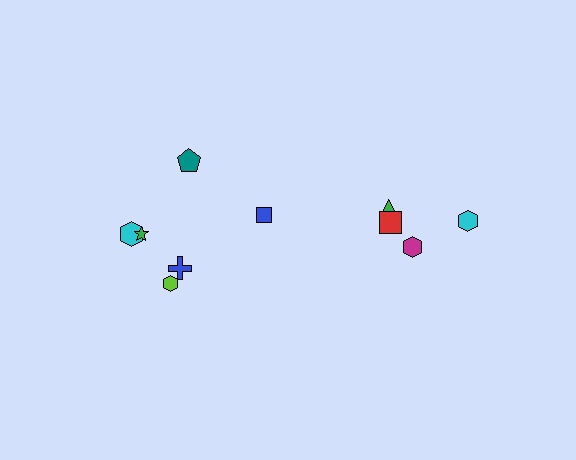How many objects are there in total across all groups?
There are 10 objects.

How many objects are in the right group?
There are 4 objects.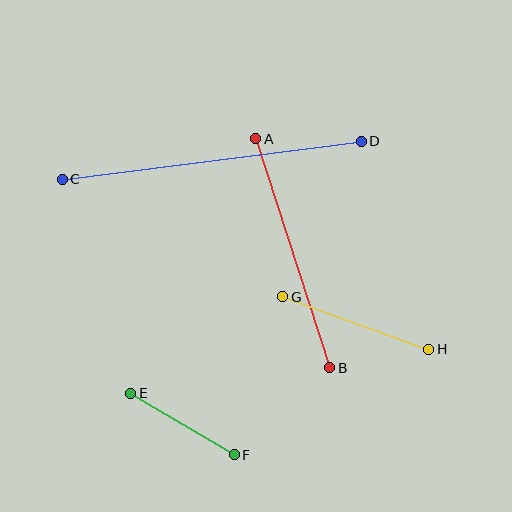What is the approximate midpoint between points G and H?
The midpoint is at approximately (356, 323) pixels.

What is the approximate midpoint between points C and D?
The midpoint is at approximately (212, 160) pixels.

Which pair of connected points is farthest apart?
Points C and D are farthest apart.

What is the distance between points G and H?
The distance is approximately 155 pixels.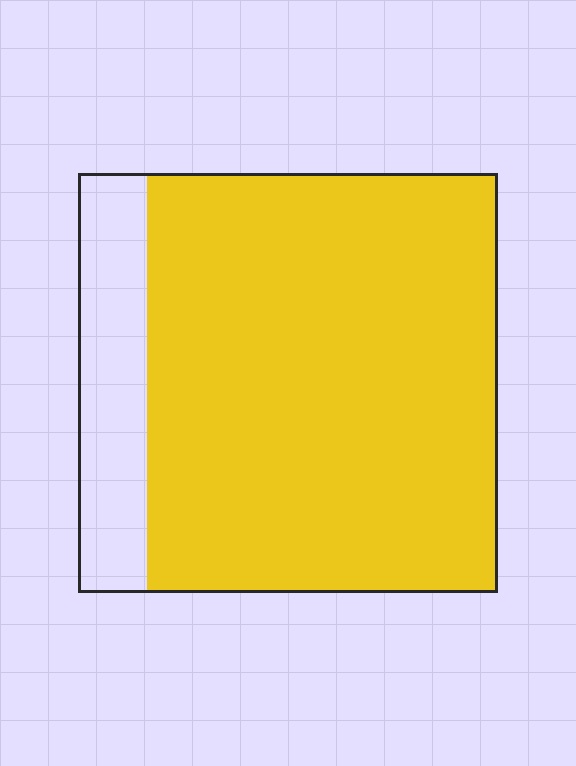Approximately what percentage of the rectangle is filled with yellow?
Approximately 85%.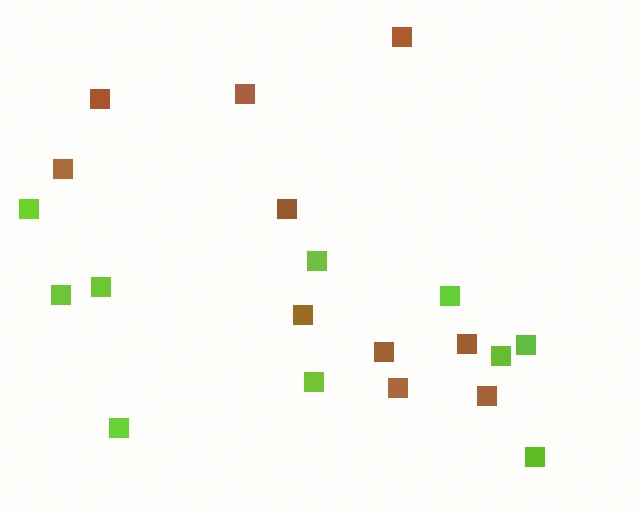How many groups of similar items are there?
There are 2 groups: one group of lime squares (10) and one group of brown squares (10).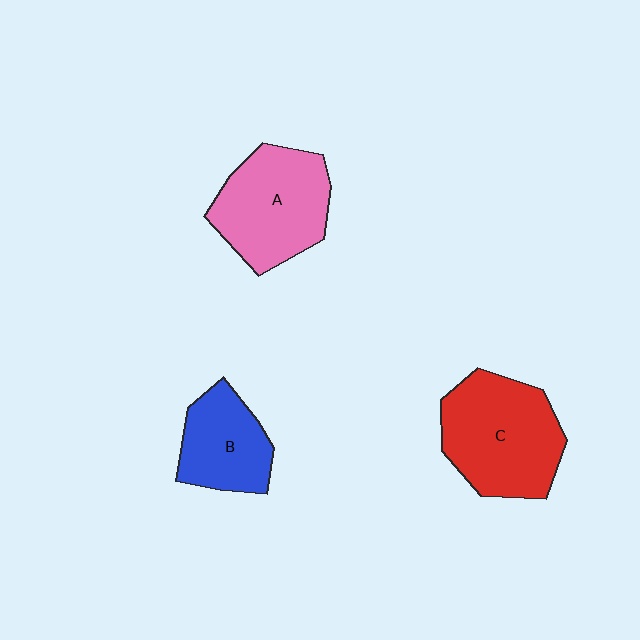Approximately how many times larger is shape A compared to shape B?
Approximately 1.4 times.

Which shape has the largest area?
Shape C (red).